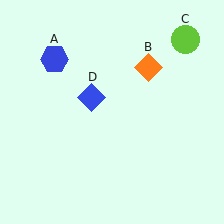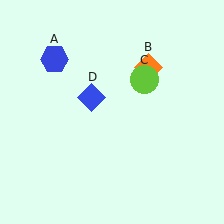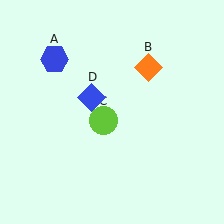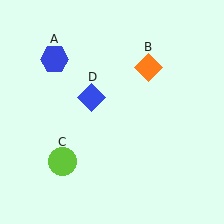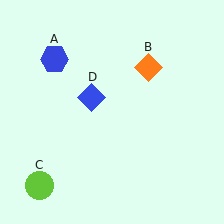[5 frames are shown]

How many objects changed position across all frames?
1 object changed position: lime circle (object C).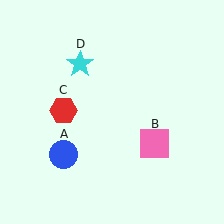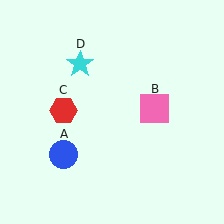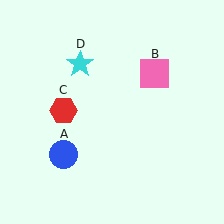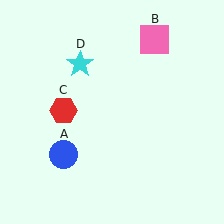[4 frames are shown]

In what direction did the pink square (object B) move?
The pink square (object B) moved up.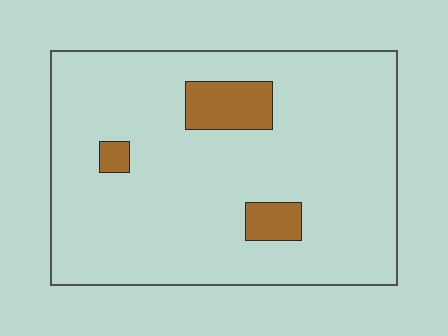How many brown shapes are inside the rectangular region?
3.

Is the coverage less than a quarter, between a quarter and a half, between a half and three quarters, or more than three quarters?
Less than a quarter.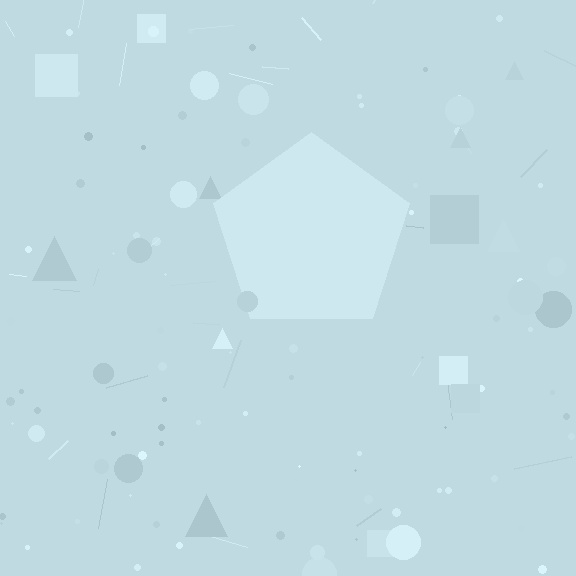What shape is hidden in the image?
A pentagon is hidden in the image.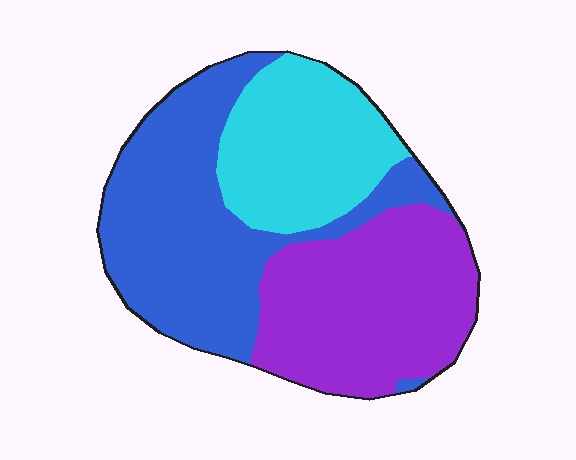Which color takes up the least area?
Cyan, at roughly 25%.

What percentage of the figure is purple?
Purple covers around 35% of the figure.